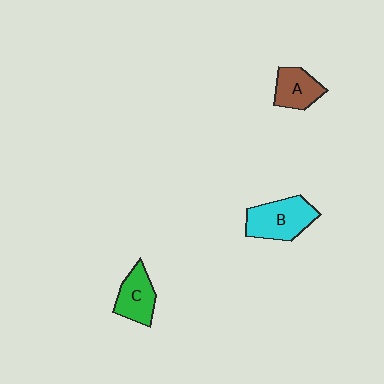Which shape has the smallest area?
Shape A (brown).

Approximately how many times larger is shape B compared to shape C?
Approximately 1.3 times.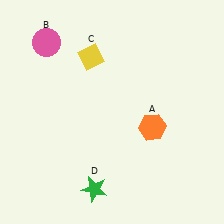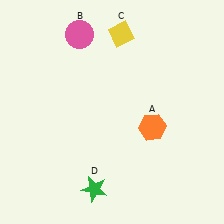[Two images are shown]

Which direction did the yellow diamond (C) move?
The yellow diamond (C) moved right.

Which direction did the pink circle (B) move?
The pink circle (B) moved right.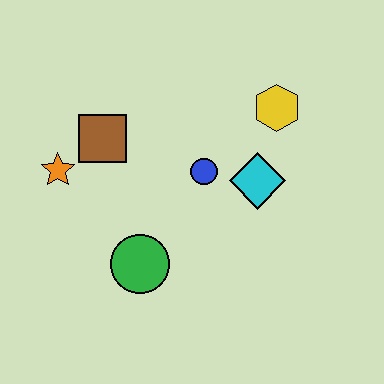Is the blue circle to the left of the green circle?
No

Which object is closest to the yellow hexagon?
The cyan diamond is closest to the yellow hexagon.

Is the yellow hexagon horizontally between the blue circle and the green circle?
No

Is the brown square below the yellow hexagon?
Yes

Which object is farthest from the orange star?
The yellow hexagon is farthest from the orange star.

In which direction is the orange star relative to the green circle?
The orange star is above the green circle.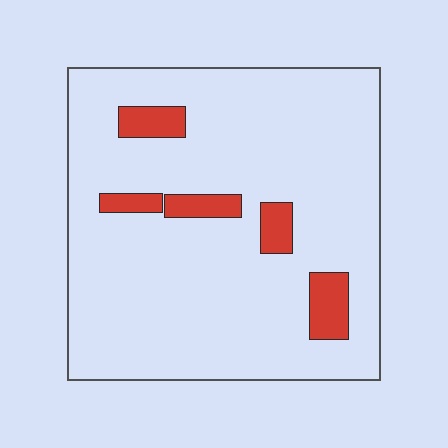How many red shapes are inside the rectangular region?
5.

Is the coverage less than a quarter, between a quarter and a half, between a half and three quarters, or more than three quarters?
Less than a quarter.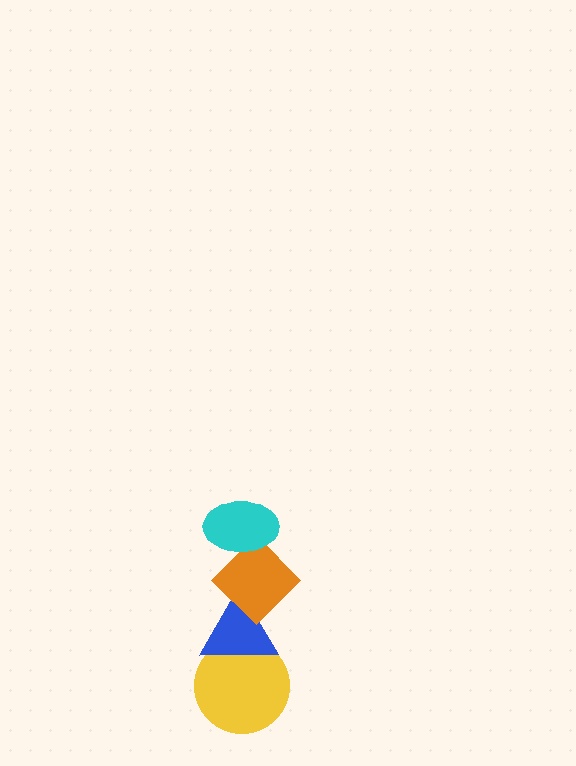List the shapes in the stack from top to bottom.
From top to bottom: the cyan ellipse, the orange diamond, the blue triangle, the yellow circle.